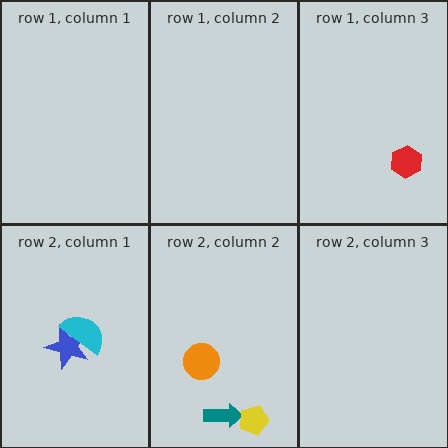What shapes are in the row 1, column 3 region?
The red hexagon.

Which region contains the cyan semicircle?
The row 2, column 1 region.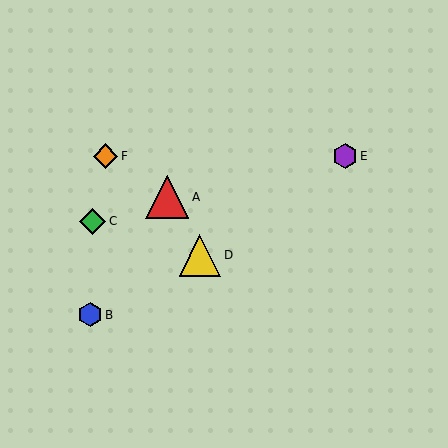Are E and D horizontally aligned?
No, E is at y≈156 and D is at y≈255.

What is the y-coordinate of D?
Object D is at y≈255.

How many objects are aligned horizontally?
2 objects (E, F) are aligned horizontally.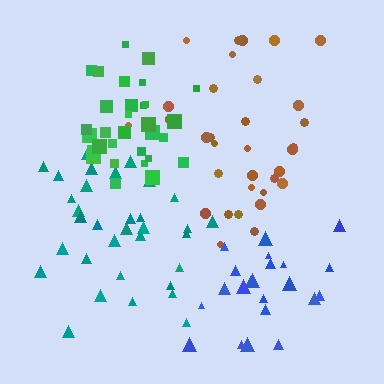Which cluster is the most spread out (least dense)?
Brown.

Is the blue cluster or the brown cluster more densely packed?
Blue.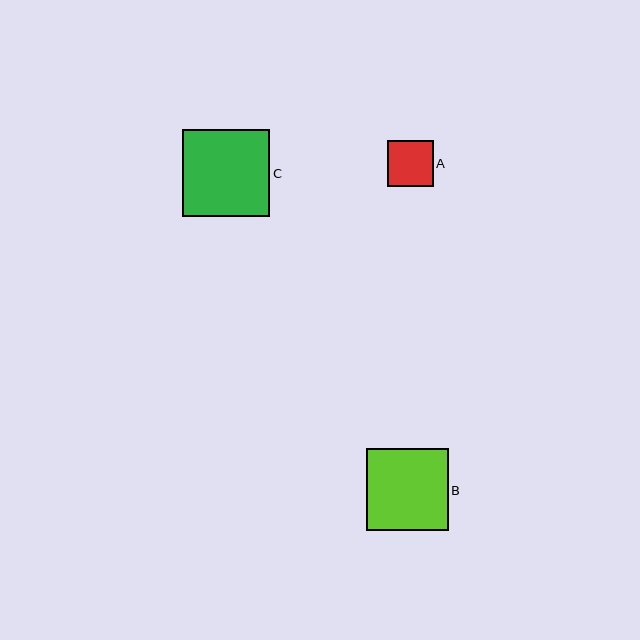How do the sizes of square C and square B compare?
Square C and square B are approximately the same size.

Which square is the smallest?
Square A is the smallest with a size of approximately 46 pixels.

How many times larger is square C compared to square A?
Square C is approximately 1.9 times the size of square A.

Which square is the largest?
Square C is the largest with a size of approximately 87 pixels.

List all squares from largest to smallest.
From largest to smallest: C, B, A.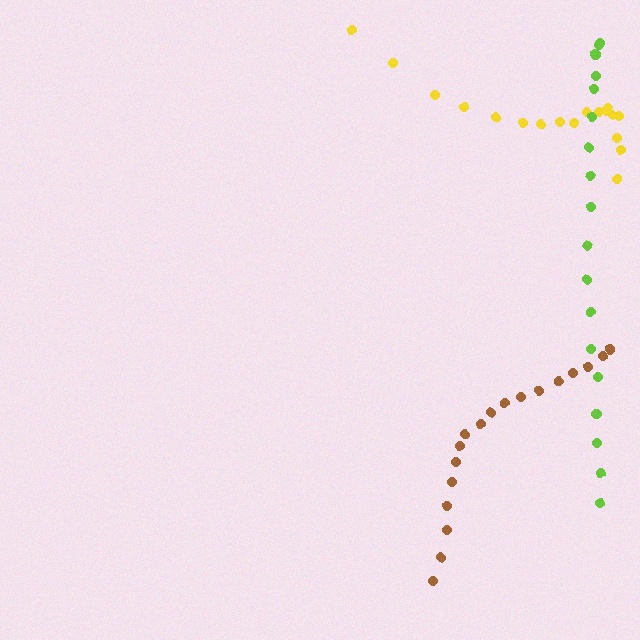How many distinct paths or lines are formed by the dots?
There are 3 distinct paths.